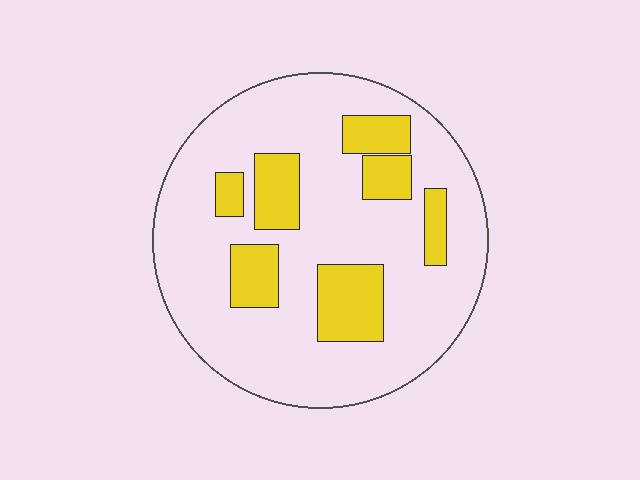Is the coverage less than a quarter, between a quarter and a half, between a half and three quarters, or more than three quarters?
Less than a quarter.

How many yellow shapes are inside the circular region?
7.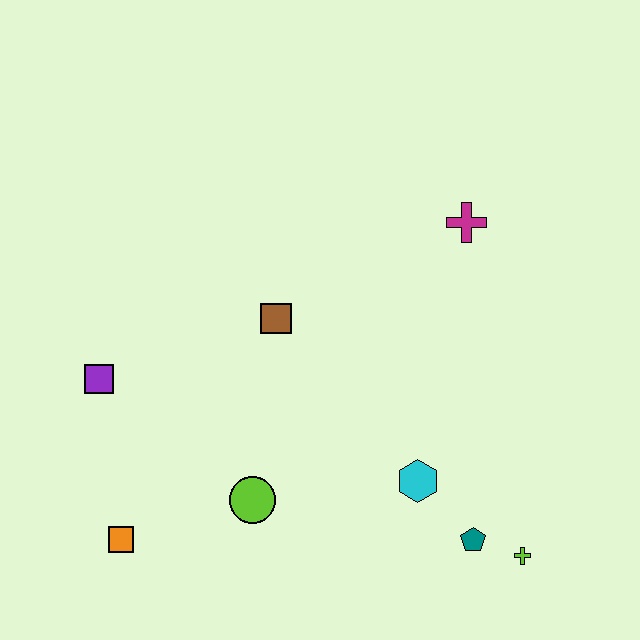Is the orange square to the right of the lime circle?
No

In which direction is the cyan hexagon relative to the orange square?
The cyan hexagon is to the right of the orange square.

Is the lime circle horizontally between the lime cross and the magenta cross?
No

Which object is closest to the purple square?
The orange square is closest to the purple square.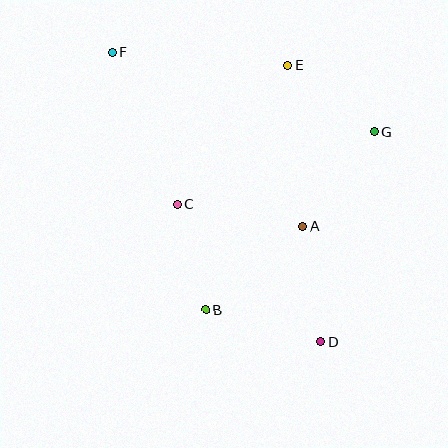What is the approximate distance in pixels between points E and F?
The distance between E and F is approximately 176 pixels.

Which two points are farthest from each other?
Points D and F are farthest from each other.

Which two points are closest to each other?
Points E and G are closest to each other.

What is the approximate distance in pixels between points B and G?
The distance between B and G is approximately 245 pixels.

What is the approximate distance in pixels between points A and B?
The distance between A and B is approximately 128 pixels.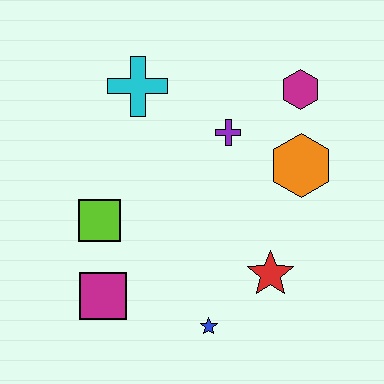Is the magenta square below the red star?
Yes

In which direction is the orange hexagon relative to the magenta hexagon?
The orange hexagon is below the magenta hexagon.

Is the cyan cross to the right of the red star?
No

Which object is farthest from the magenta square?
The magenta hexagon is farthest from the magenta square.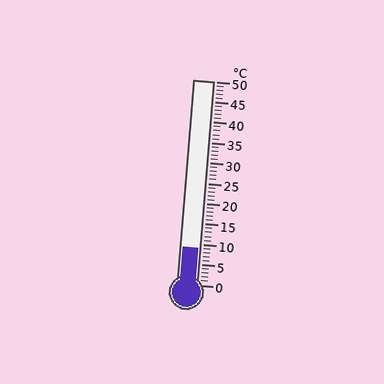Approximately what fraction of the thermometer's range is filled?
The thermometer is filled to approximately 20% of its range.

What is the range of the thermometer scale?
The thermometer scale ranges from 0°C to 50°C.